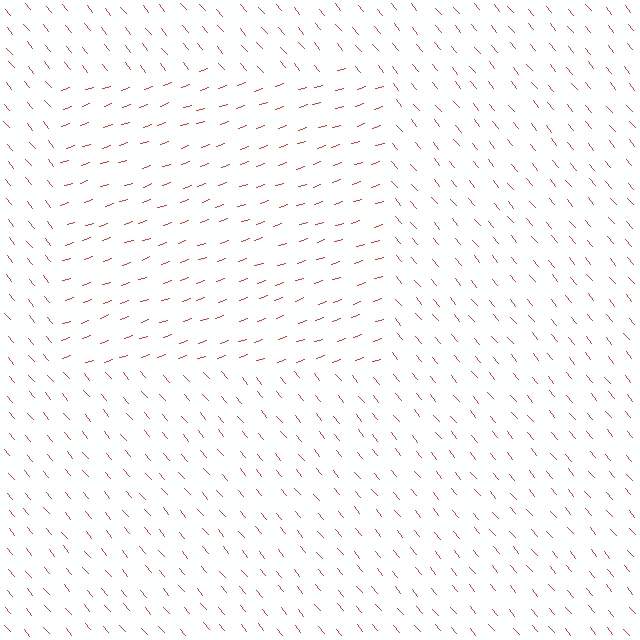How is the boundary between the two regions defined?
The boundary is defined purely by a change in line orientation (approximately 70 degrees difference). All lines are the same color and thickness.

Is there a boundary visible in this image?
Yes, there is a texture boundary formed by a change in line orientation.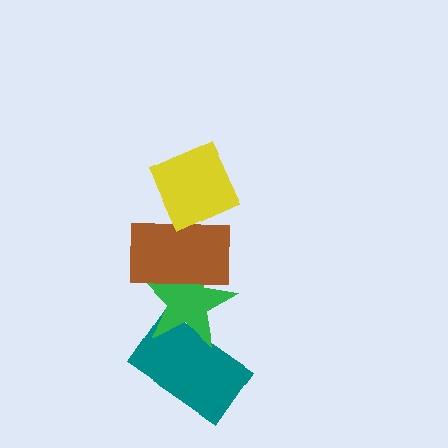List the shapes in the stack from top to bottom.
From top to bottom: the yellow diamond, the brown rectangle, the green star, the teal rectangle.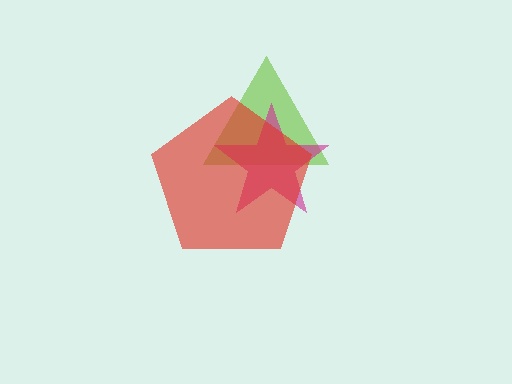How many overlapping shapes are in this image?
There are 3 overlapping shapes in the image.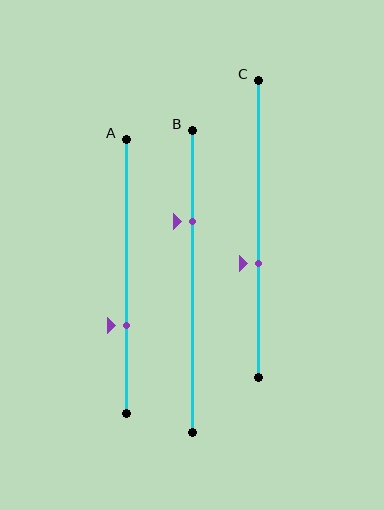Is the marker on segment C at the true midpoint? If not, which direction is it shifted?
No, the marker on segment C is shifted downward by about 12% of the segment length.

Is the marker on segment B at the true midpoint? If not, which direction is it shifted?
No, the marker on segment B is shifted upward by about 20% of the segment length.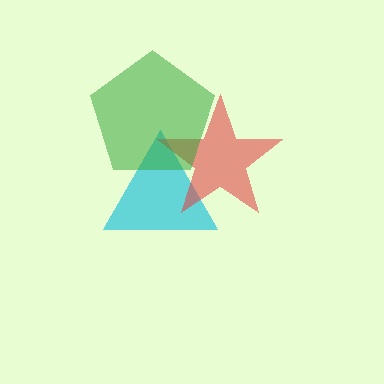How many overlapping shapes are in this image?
There are 3 overlapping shapes in the image.